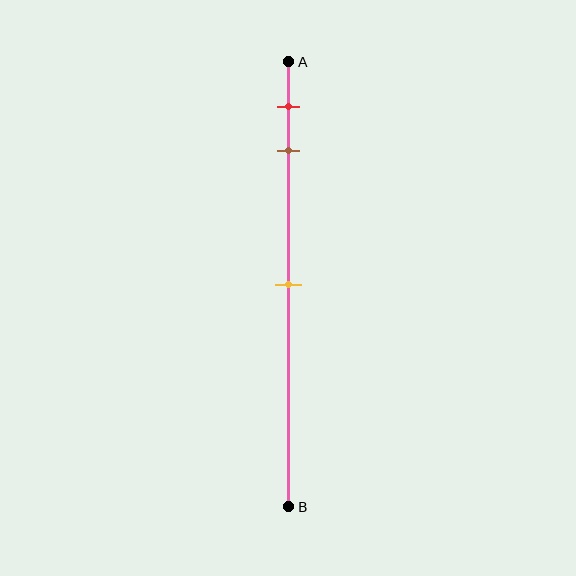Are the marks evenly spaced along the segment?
No, the marks are not evenly spaced.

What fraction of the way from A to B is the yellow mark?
The yellow mark is approximately 50% (0.5) of the way from A to B.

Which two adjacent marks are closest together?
The red and brown marks are the closest adjacent pair.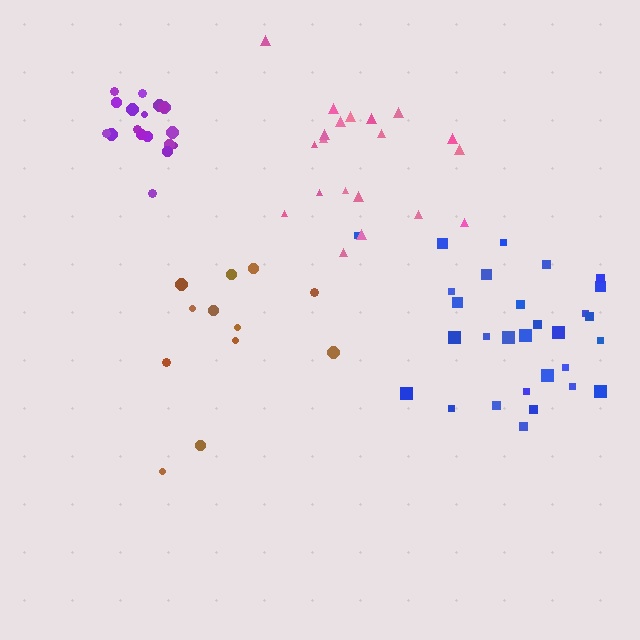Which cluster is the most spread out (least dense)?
Brown.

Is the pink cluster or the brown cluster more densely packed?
Pink.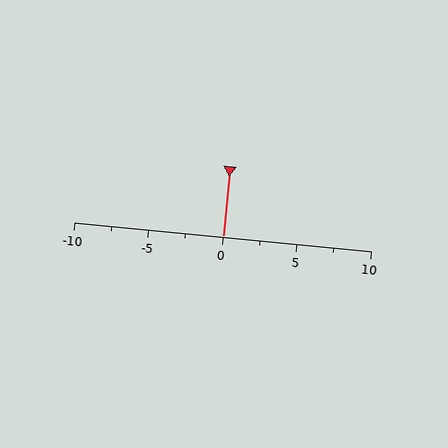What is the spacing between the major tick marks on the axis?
The major ticks are spaced 5 apart.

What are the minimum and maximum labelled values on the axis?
The axis runs from -10 to 10.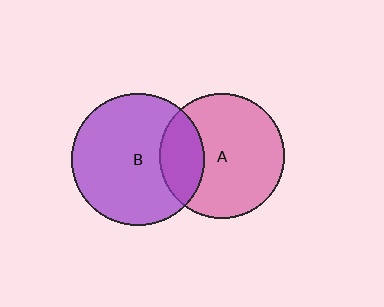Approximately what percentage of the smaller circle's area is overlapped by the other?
Approximately 25%.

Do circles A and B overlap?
Yes.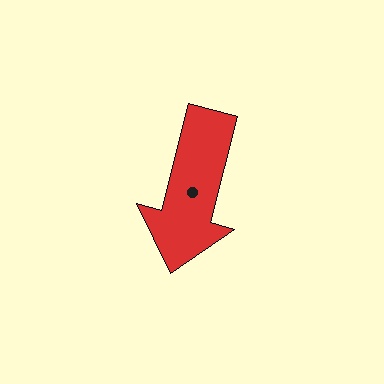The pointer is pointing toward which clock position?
Roughly 6 o'clock.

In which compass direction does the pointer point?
South.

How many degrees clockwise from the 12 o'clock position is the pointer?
Approximately 194 degrees.